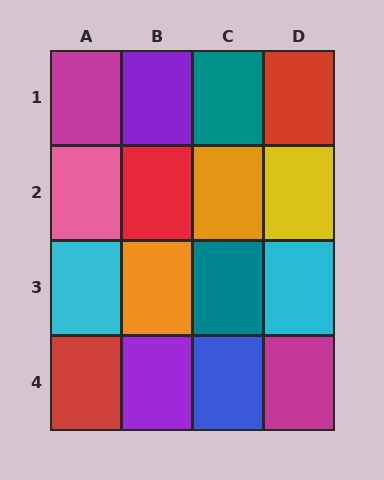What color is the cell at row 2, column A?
Pink.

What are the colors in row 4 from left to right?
Red, purple, blue, magenta.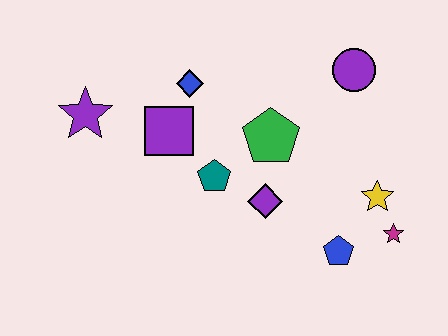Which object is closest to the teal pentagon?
The purple diamond is closest to the teal pentagon.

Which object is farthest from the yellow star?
The purple star is farthest from the yellow star.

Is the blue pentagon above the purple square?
No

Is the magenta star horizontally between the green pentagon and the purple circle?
No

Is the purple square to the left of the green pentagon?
Yes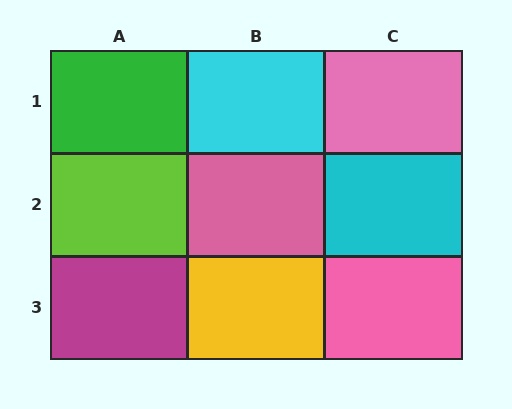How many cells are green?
1 cell is green.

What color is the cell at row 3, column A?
Magenta.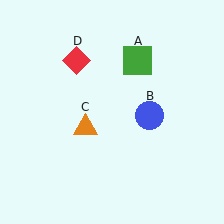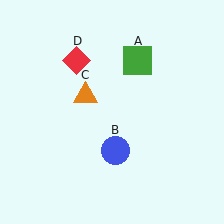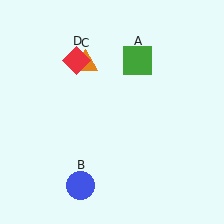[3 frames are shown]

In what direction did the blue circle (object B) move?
The blue circle (object B) moved down and to the left.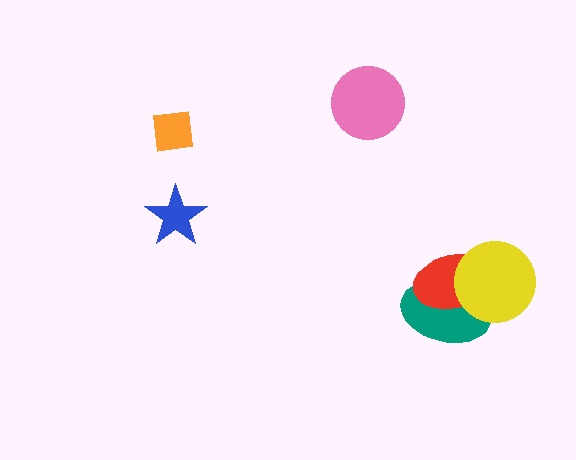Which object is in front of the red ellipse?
The yellow circle is in front of the red ellipse.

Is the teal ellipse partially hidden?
Yes, it is partially covered by another shape.